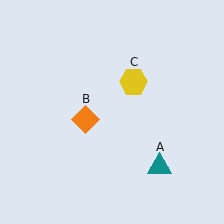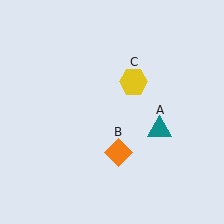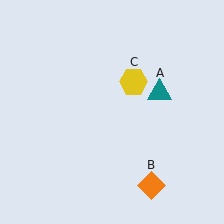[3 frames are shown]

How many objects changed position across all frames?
2 objects changed position: teal triangle (object A), orange diamond (object B).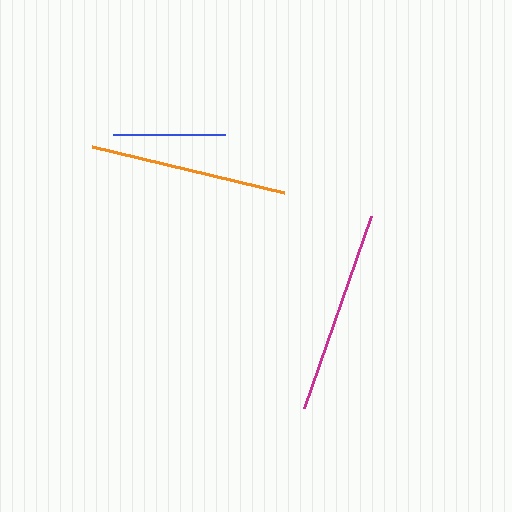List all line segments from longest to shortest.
From longest to shortest: magenta, orange, blue.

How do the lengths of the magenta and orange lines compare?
The magenta and orange lines are approximately the same length.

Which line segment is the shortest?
The blue line is the shortest at approximately 112 pixels.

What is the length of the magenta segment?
The magenta segment is approximately 202 pixels long.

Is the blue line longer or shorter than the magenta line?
The magenta line is longer than the blue line.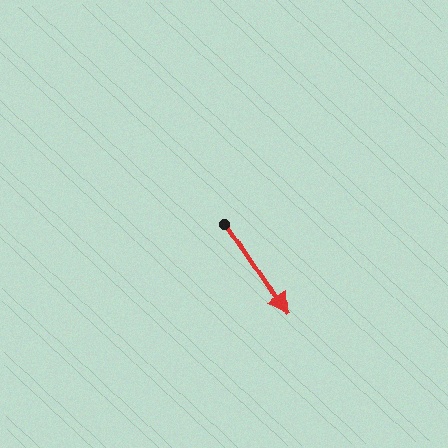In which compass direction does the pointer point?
Southeast.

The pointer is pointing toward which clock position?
Roughly 5 o'clock.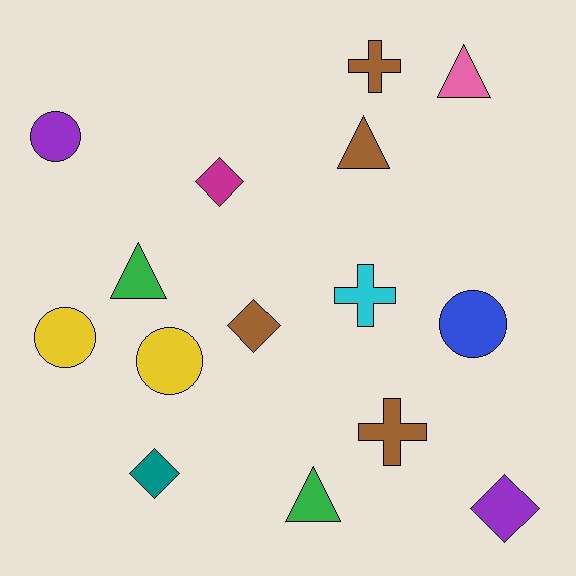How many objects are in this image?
There are 15 objects.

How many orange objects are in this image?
There are no orange objects.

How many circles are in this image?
There are 4 circles.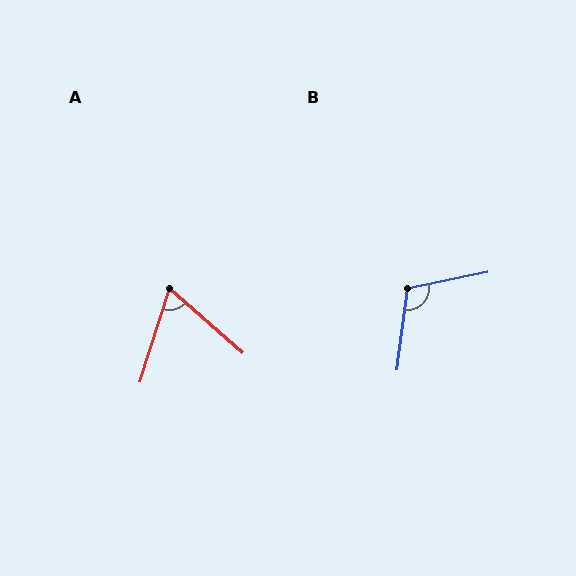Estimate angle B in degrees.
Approximately 109 degrees.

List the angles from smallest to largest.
A (66°), B (109°).